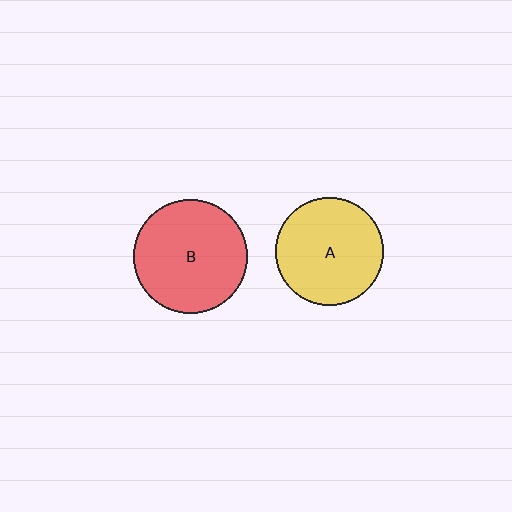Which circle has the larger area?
Circle B (red).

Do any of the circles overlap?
No, none of the circles overlap.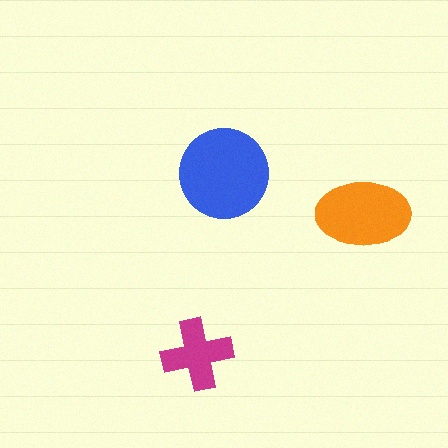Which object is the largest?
The blue circle.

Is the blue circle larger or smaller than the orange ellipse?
Larger.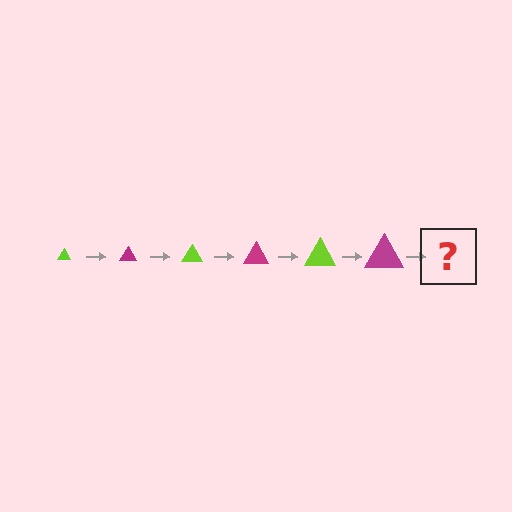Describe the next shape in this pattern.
It should be a lime triangle, larger than the previous one.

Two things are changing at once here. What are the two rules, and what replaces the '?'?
The two rules are that the triangle grows larger each step and the color cycles through lime and magenta. The '?' should be a lime triangle, larger than the previous one.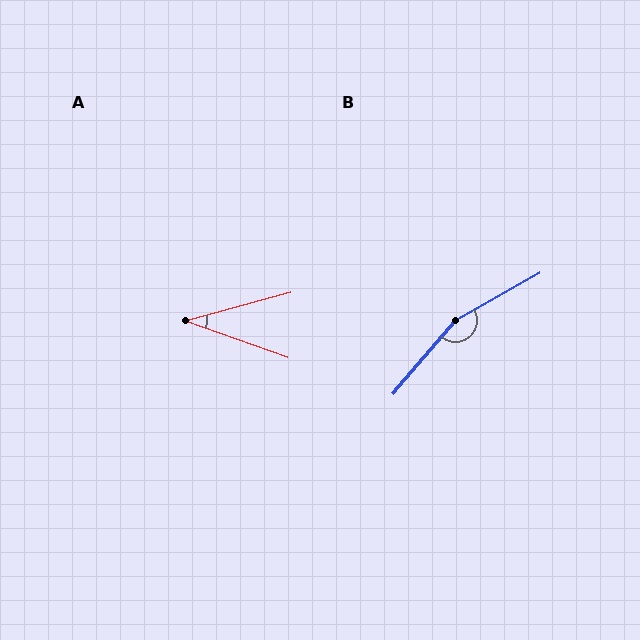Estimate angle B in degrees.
Approximately 160 degrees.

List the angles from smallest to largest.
A (35°), B (160°).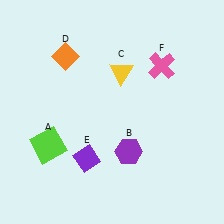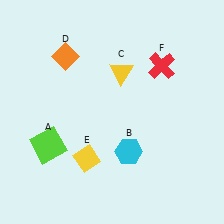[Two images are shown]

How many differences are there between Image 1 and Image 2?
There are 3 differences between the two images.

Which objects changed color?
B changed from purple to cyan. E changed from purple to yellow. F changed from pink to red.